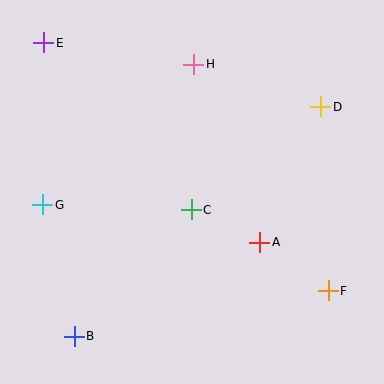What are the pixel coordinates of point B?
Point B is at (74, 336).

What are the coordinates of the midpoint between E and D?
The midpoint between E and D is at (182, 75).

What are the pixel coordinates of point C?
Point C is at (191, 210).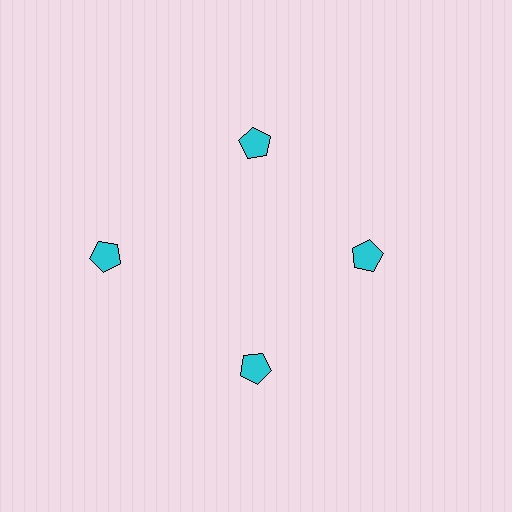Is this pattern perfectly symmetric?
No. The 4 cyan pentagons are arranged in a ring, but one element near the 9 o'clock position is pushed outward from the center, breaking the 4-fold rotational symmetry.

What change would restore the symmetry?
The symmetry would be restored by moving it inward, back onto the ring so that all 4 pentagons sit at equal angles and equal distance from the center.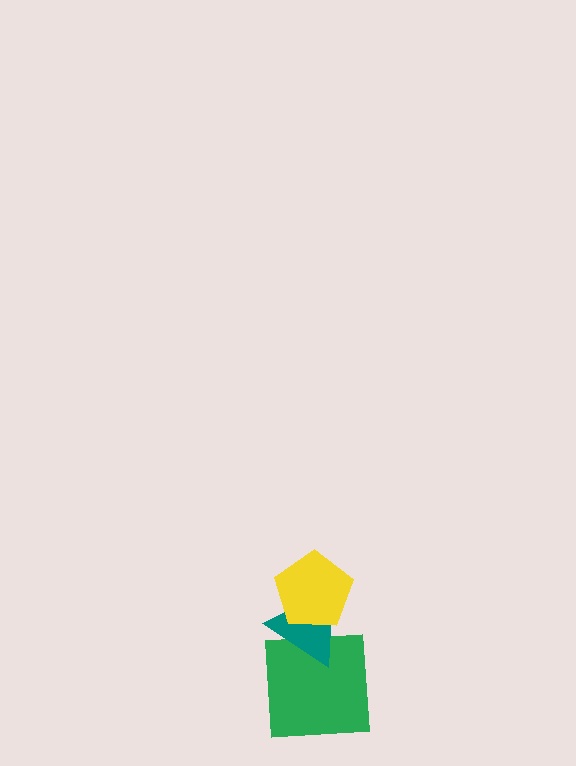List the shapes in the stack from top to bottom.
From top to bottom: the yellow pentagon, the teal triangle, the green square.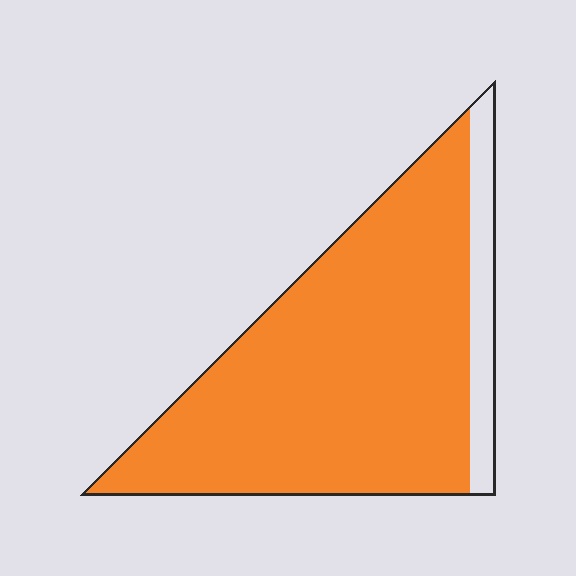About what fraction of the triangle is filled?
About seven eighths (7/8).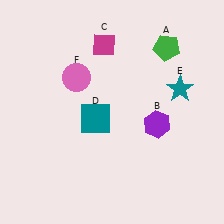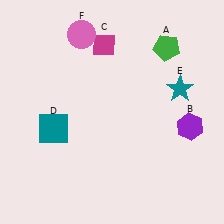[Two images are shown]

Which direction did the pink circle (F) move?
The pink circle (F) moved up.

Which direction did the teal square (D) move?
The teal square (D) moved left.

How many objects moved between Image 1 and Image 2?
3 objects moved between the two images.